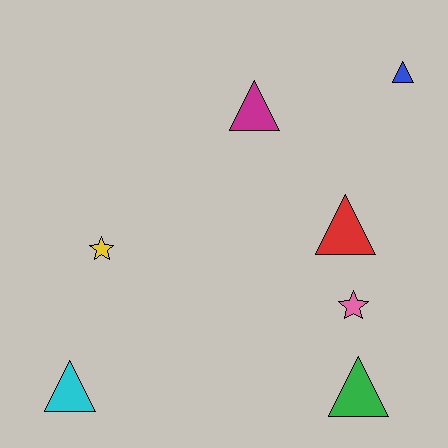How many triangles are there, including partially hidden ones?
There are 5 triangles.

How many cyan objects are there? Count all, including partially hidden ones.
There is 1 cyan object.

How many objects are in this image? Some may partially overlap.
There are 7 objects.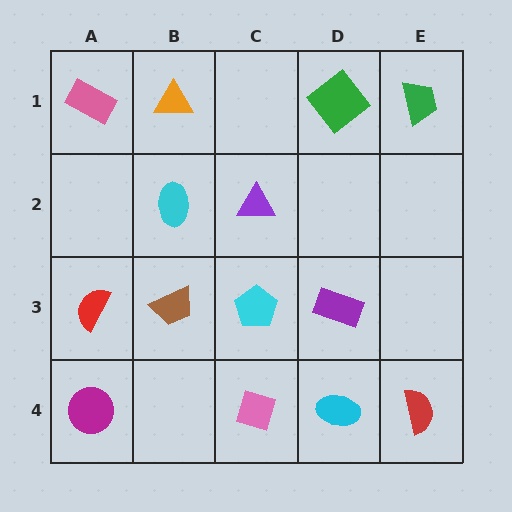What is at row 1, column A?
A pink rectangle.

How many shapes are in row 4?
4 shapes.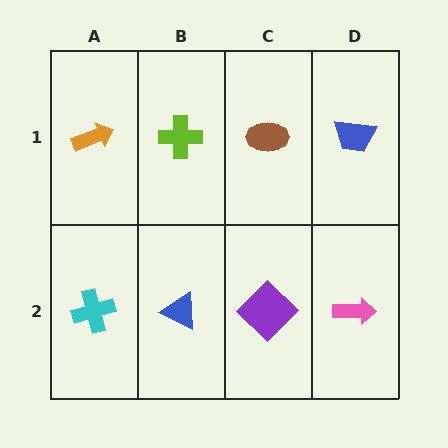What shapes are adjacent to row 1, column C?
A purple diamond (row 2, column C), a lime cross (row 1, column B), a blue trapezoid (row 1, column D).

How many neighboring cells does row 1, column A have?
2.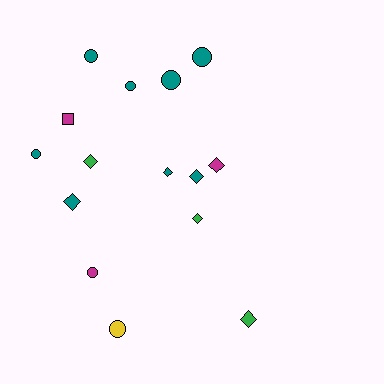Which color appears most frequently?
Teal, with 8 objects.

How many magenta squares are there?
There is 1 magenta square.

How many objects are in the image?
There are 15 objects.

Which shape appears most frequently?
Diamond, with 7 objects.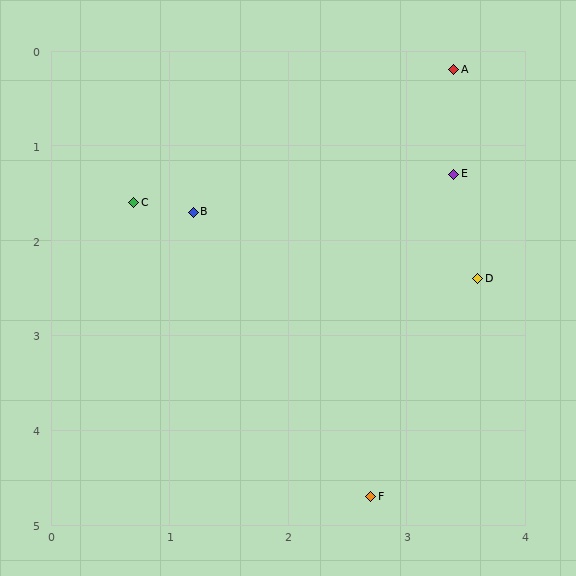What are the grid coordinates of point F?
Point F is at approximately (2.7, 4.7).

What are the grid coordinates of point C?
Point C is at approximately (0.7, 1.6).